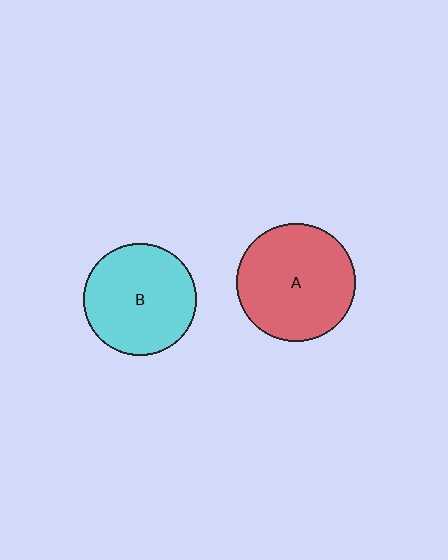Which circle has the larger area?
Circle A (red).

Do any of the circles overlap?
No, none of the circles overlap.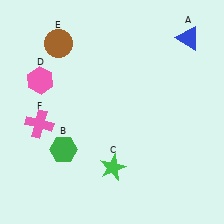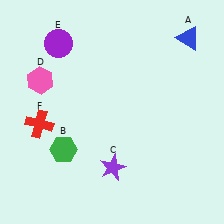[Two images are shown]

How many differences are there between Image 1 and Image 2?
There are 3 differences between the two images.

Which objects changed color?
C changed from green to purple. E changed from brown to purple. F changed from pink to red.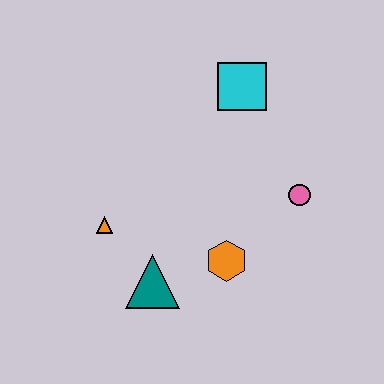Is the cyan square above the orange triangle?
Yes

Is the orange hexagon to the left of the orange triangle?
No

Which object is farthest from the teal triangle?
The cyan square is farthest from the teal triangle.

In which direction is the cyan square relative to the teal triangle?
The cyan square is above the teal triangle.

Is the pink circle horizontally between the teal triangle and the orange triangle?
No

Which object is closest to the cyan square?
The pink circle is closest to the cyan square.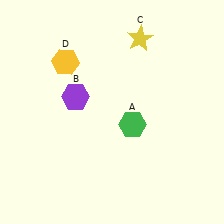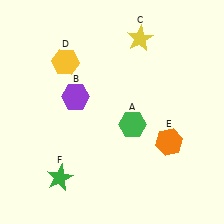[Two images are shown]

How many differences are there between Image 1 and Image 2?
There are 2 differences between the two images.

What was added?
An orange hexagon (E), a green star (F) were added in Image 2.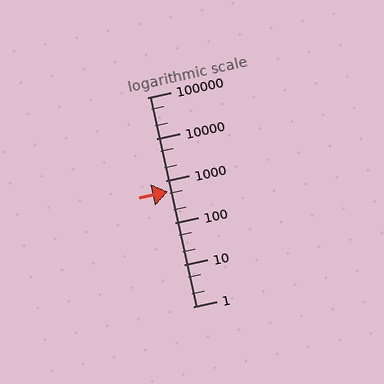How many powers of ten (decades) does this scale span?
The scale spans 5 decades, from 1 to 100000.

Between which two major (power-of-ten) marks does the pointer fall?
The pointer is between 100 and 1000.